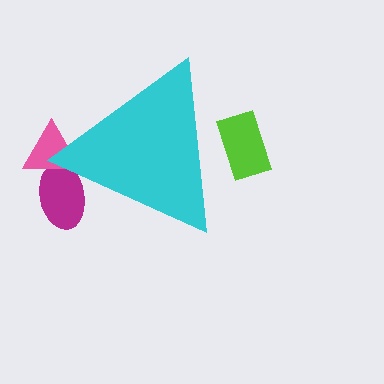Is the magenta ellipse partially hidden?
Yes, the magenta ellipse is partially hidden behind the cyan triangle.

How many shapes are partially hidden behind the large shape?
3 shapes are partially hidden.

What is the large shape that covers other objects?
A cyan triangle.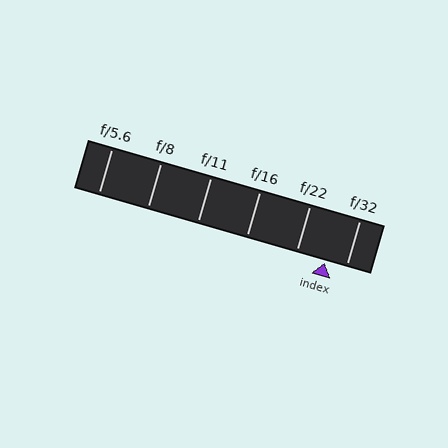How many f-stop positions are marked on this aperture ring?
There are 6 f-stop positions marked.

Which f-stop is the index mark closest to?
The index mark is closest to f/32.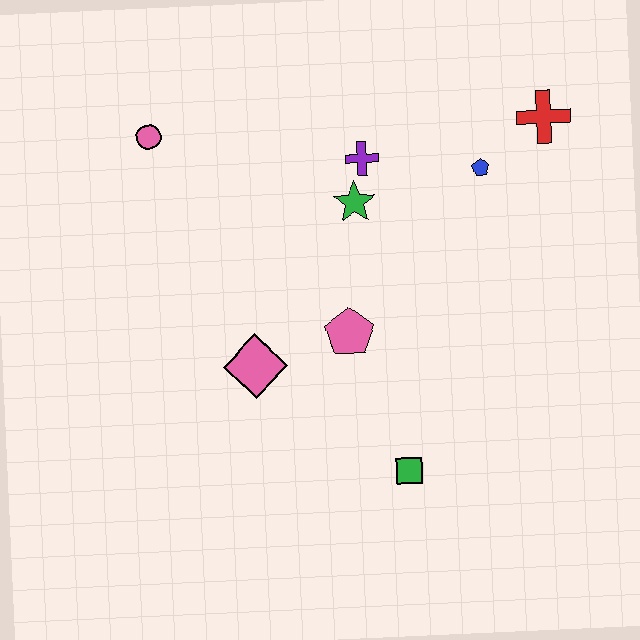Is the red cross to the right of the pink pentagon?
Yes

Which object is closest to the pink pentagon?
The pink diamond is closest to the pink pentagon.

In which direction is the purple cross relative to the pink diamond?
The purple cross is above the pink diamond.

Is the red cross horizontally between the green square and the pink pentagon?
No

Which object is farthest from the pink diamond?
The red cross is farthest from the pink diamond.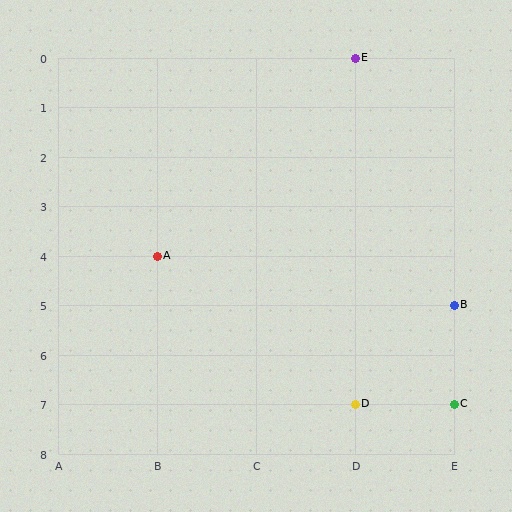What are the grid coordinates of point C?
Point C is at grid coordinates (E, 7).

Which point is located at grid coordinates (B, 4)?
Point A is at (B, 4).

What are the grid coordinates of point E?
Point E is at grid coordinates (D, 0).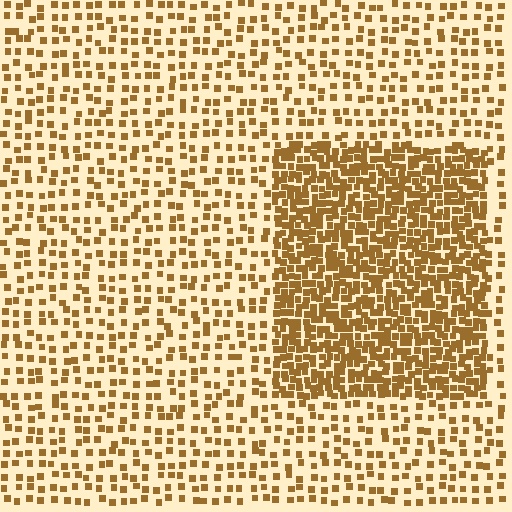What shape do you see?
I see a rectangle.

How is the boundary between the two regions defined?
The boundary is defined by a change in element density (approximately 2.5x ratio). All elements are the same color, size, and shape.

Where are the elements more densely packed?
The elements are more densely packed inside the rectangle boundary.